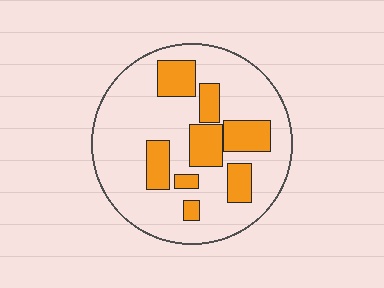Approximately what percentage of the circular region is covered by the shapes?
Approximately 25%.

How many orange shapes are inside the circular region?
8.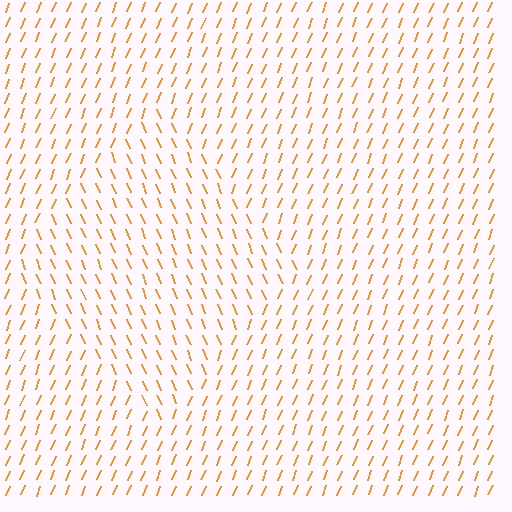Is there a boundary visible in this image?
Yes, there is a texture boundary formed by a change in line orientation.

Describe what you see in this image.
The image is filled with small orange line segments. A diamond region in the image has lines oriented differently from the surrounding lines, creating a visible texture boundary.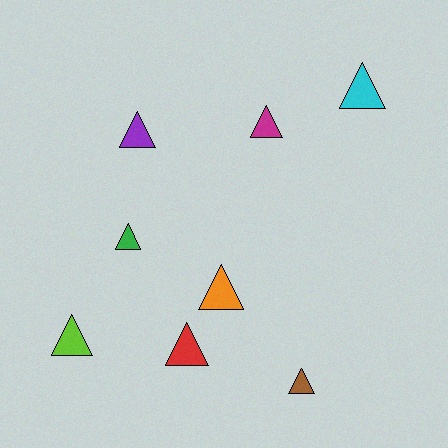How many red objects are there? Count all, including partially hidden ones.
There is 1 red object.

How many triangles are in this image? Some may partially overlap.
There are 8 triangles.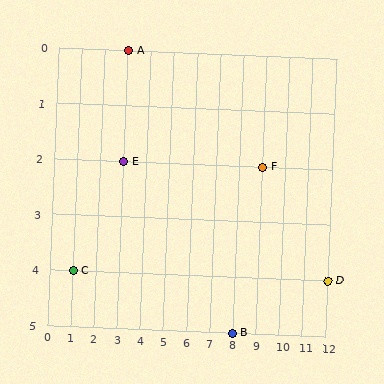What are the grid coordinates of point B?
Point B is at grid coordinates (8, 5).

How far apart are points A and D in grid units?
Points A and D are 9 columns and 4 rows apart (about 9.8 grid units diagonally).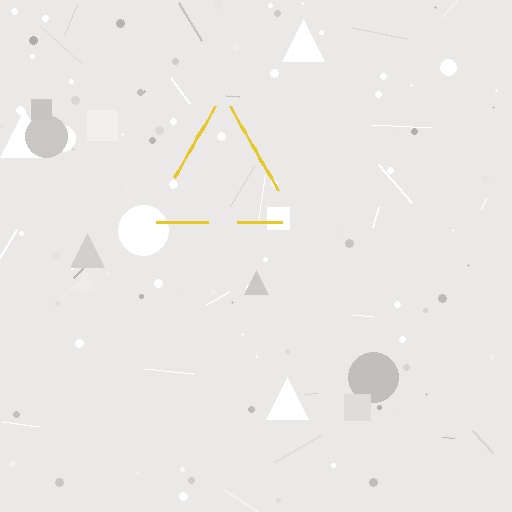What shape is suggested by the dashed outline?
The dashed outline suggests a triangle.